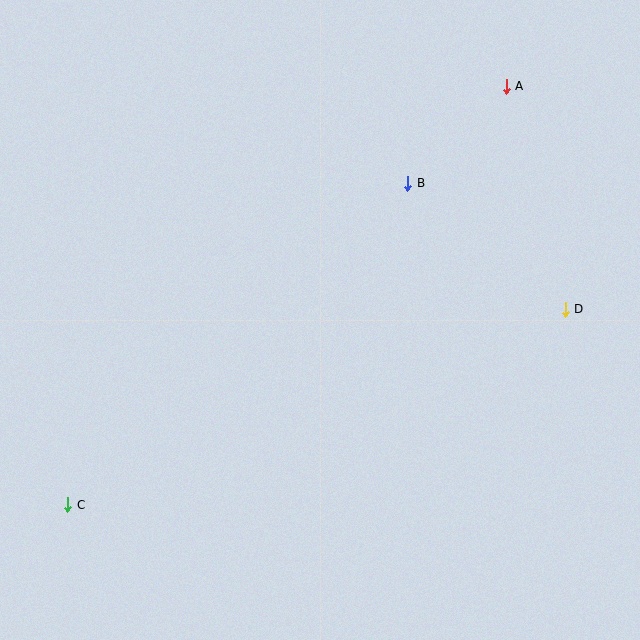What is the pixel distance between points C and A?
The distance between C and A is 606 pixels.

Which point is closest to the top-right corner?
Point A is closest to the top-right corner.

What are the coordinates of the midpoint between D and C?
The midpoint between D and C is at (316, 407).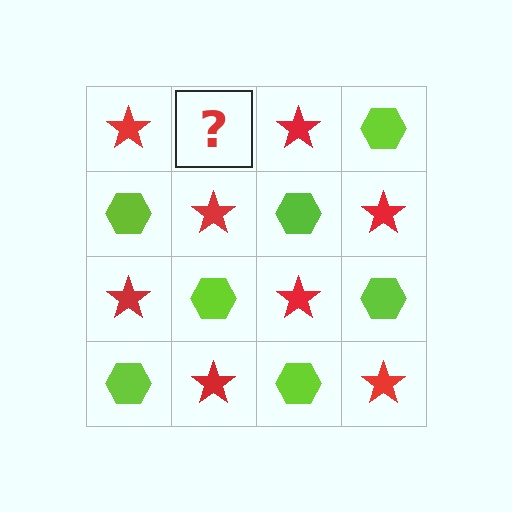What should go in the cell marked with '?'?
The missing cell should contain a lime hexagon.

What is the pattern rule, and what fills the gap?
The rule is that it alternates red star and lime hexagon in a checkerboard pattern. The gap should be filled with a lime hexagon.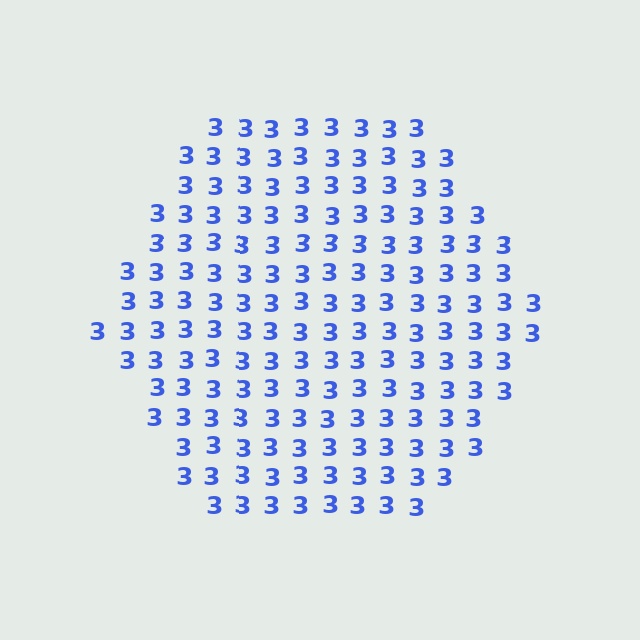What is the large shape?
The large shape is a hexagon.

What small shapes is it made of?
It is made of small digit 3's.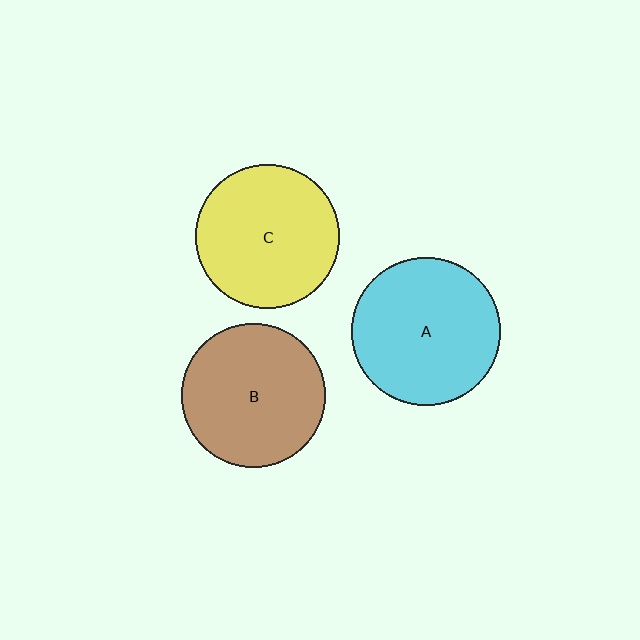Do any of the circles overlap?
No, none of the circles overlap.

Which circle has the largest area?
Circle A (cyan).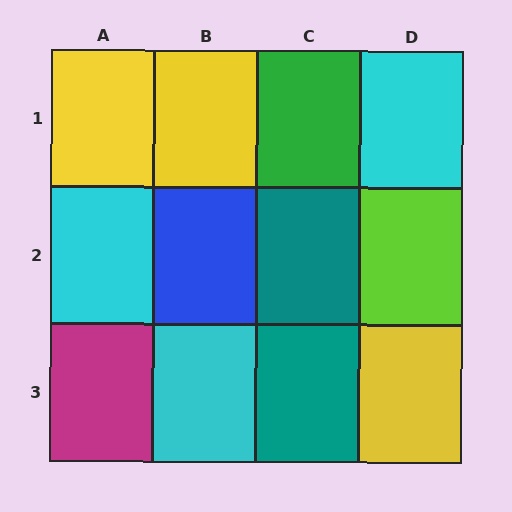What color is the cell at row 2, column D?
Lime.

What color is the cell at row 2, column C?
Teal.